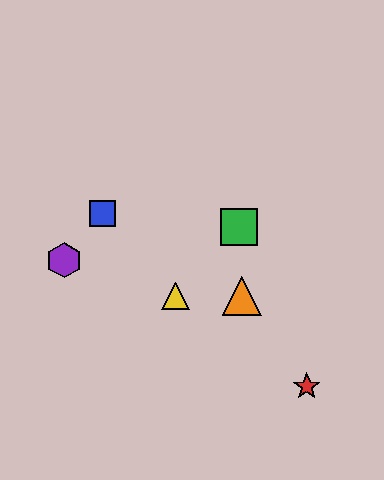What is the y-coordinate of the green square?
The green square is at y≈227.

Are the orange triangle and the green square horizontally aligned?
No, the orange triangle is at y≈296 and the green square is at y≈227.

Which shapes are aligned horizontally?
The yellow triangle, the orange triangle are aligned horizontally.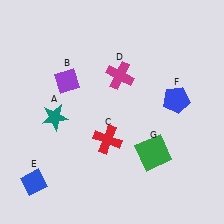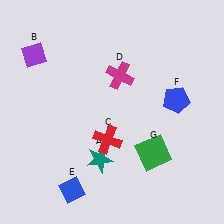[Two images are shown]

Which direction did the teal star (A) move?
The teal star (A) moved right.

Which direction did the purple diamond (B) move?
The purple diamond (B) moved left.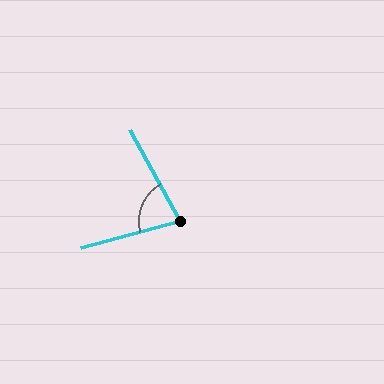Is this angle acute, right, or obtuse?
It is acute.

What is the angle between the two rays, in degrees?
Approximately 76 degrees.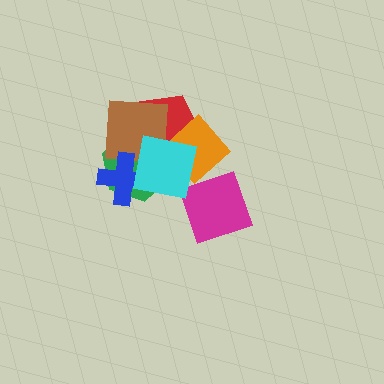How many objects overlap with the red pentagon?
5 objects overlap with the red pentagon.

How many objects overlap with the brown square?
4 objects overlap with the brown square.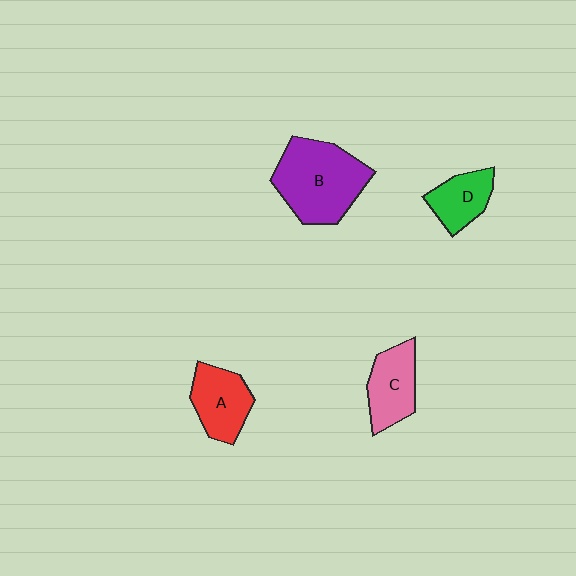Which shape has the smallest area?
Shape D (green).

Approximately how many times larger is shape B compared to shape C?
Approximately 1.7 times.